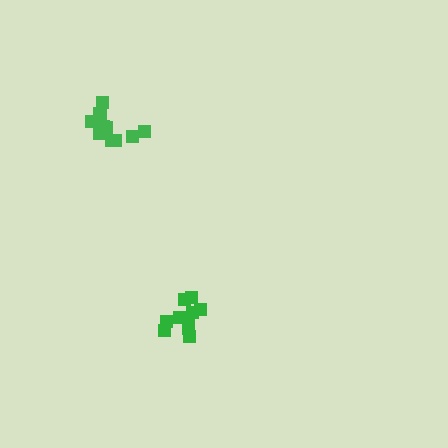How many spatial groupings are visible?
There are 2 spatial groupings.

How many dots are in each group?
Group 1: 13 dots, Group 2: 10 dots (23 total).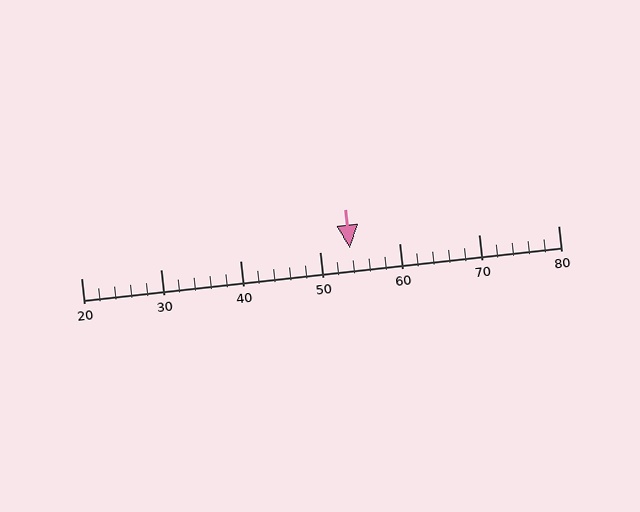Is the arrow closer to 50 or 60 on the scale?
The arrow is closer to 50.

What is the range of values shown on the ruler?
The ruler shows values from 20 to 80.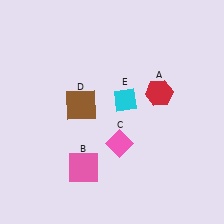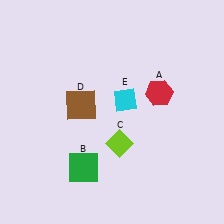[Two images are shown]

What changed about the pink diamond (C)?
In Image 1, C is pink. In Image 2, it changed to lime.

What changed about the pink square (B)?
In Image 1, B is pink. In Image 2, it changed to green.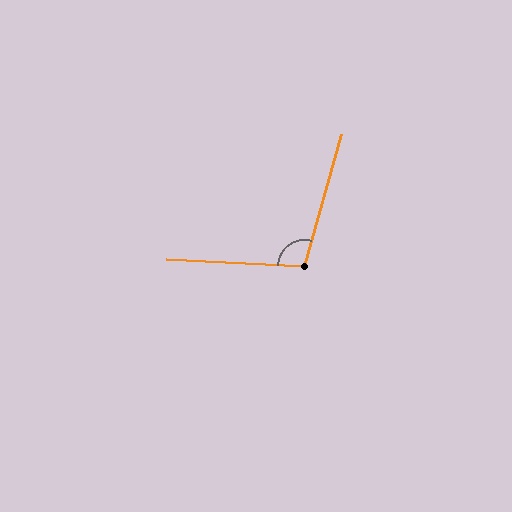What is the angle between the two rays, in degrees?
Approximately 103 degrees.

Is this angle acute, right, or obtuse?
It is obtuse.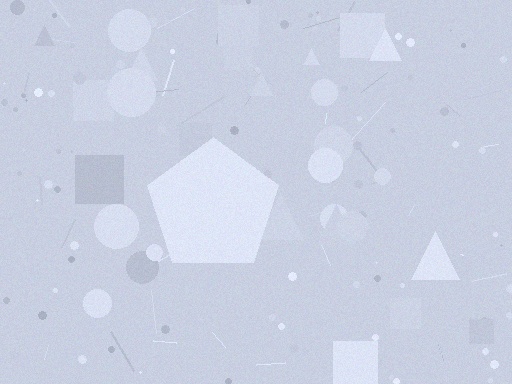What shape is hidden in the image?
A pentagon is hidden in the image.